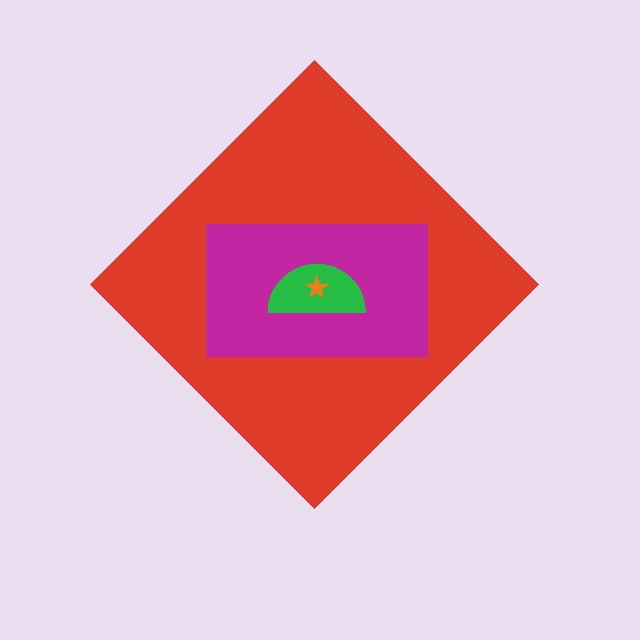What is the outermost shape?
The red diamond.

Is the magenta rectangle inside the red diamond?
Yes.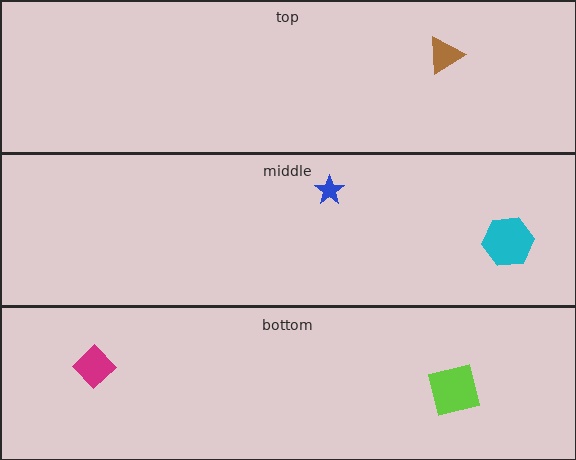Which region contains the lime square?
The bottom region.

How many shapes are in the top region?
1.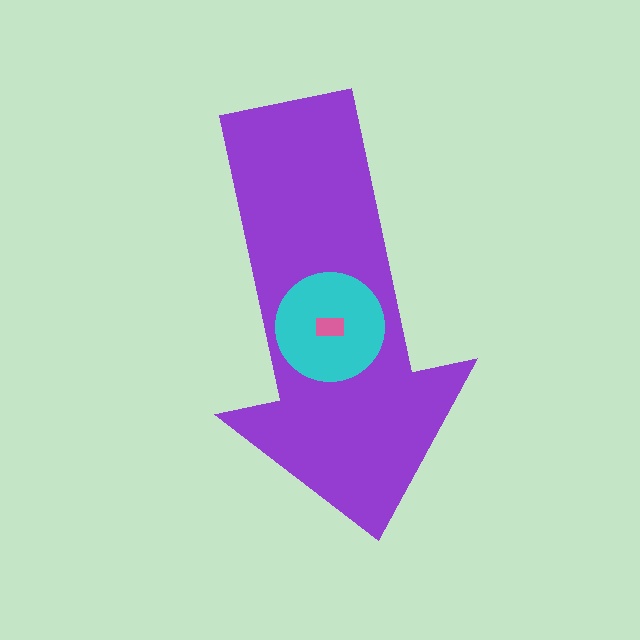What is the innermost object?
The pink rectangle.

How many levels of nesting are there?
3.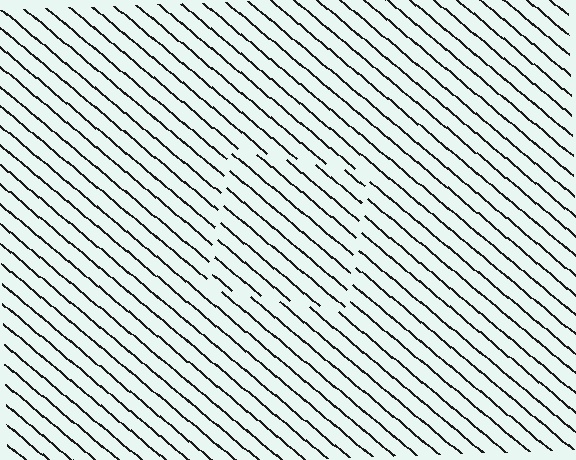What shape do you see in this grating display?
An illusory square. The interior of the shape contains the same grating, shifted by half a period — the contour is defined by the phase discontinuity where line-ends from the inner and outer gratings abut.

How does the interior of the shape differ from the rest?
The interior of the shape contains the same grating, shifted by half a period — the contour is defined by the phase discontinuity where line-ends from the inner and outer gratings abut.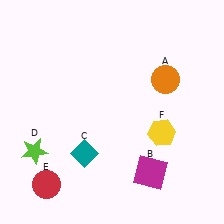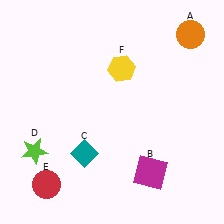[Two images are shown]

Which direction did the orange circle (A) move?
The orange circle (A) moved up.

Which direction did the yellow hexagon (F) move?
The yellow hexagon (F) moved up.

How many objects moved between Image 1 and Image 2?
2 objects moved between the two images.